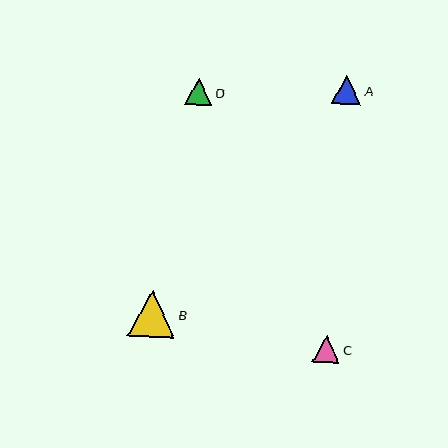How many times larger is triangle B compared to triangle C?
Triangle B is approximately 1.7 times the size of triangle C.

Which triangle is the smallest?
Triangle D is the smallest with a size of approximately 27 pixels.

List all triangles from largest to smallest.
From largest to smallest: B, A, C, D.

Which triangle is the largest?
Triangle B is the largest with a size of approximately 47 pixels.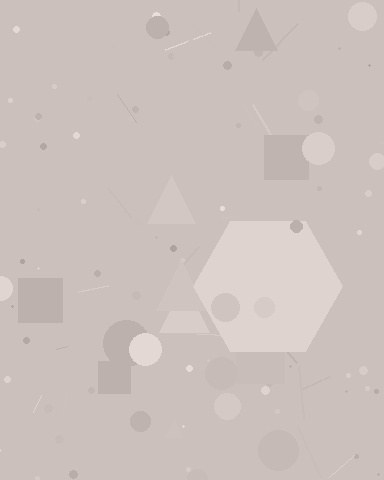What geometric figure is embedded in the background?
A hexagon is embedded in the background.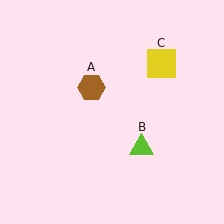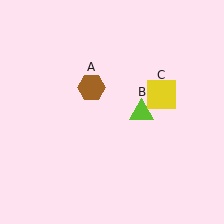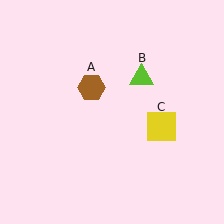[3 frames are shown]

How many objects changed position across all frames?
2 objects changed position: lime triangle (object B), yellow square (object C).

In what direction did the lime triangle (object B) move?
The lime triangle (object B) moved up.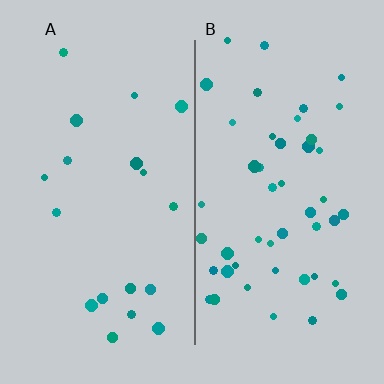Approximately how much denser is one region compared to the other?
Approximately 2.6× — region B over region A.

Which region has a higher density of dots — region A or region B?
B (the right).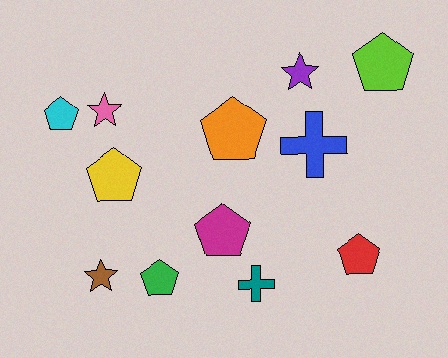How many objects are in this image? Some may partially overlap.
There are 12 objects.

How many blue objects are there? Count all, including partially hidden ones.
There is 1 blue object.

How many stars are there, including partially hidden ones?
There are 3 stars.